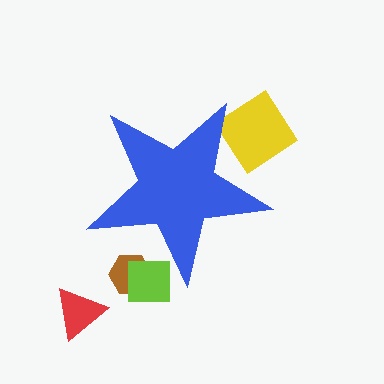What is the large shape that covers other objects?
A blue star.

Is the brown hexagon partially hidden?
Yes, the brown hexagon is partially hidden behind the blue star.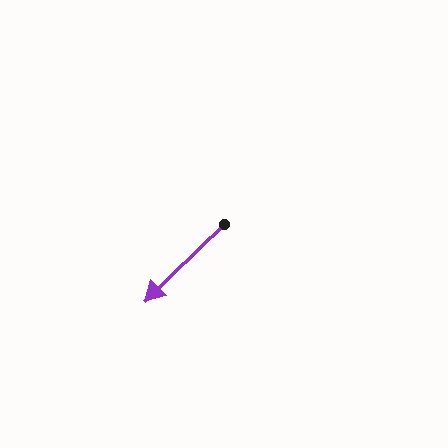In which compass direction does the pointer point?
Southwest.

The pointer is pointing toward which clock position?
Roughly 8 o'clock.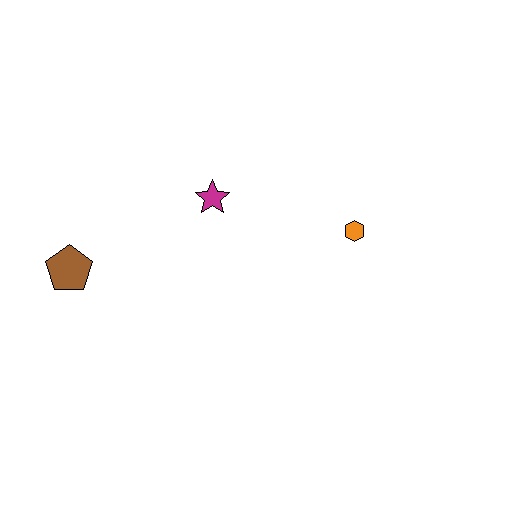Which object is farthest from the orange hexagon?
The brown pentagon is farthest from the orange hexagon.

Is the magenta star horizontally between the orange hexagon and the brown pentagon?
Yes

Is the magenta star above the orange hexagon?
Yes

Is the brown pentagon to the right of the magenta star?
No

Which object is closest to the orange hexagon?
The magenta star is closest to the orange hexagon.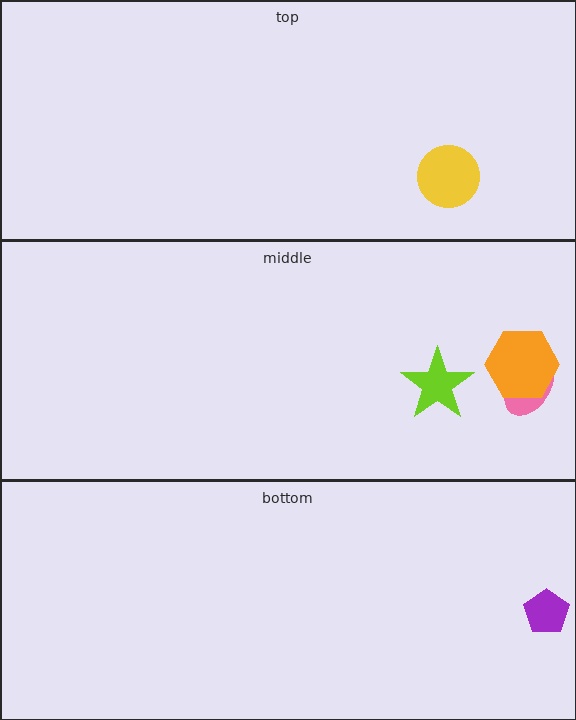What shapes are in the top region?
The yellow circle.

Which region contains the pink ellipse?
The middle region.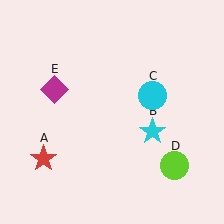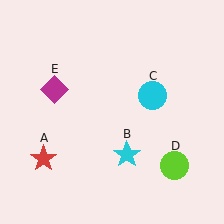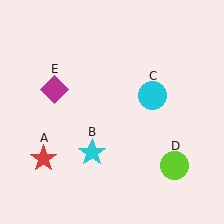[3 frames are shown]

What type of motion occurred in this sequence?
The cyan star (object B) rotated clockwise around the center of the scene.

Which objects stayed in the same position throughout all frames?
Red star (object A) and cyan circle (object C) and lime circle (object D) and magenta diamond (object E) remained stationary.